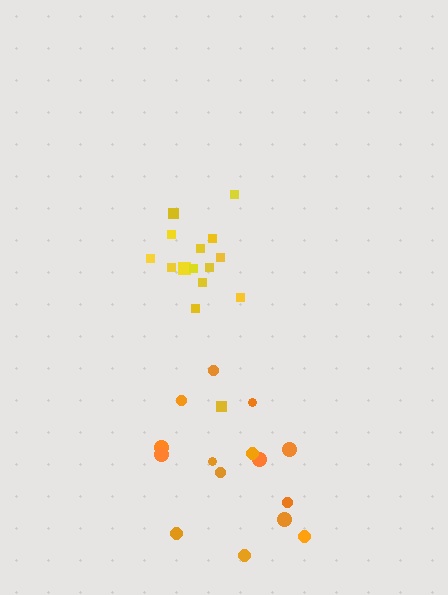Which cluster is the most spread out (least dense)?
Orange.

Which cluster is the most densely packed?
Yellow.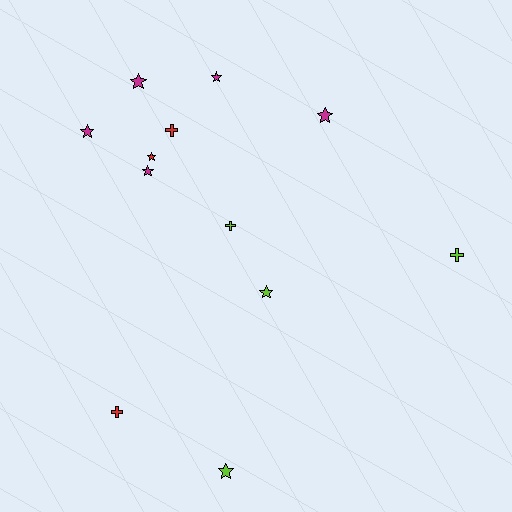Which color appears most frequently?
Magenta, with 5 objects.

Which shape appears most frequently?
Star, with 8 objects.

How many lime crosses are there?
There are 2 lime crosses.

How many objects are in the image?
There are 12 objects.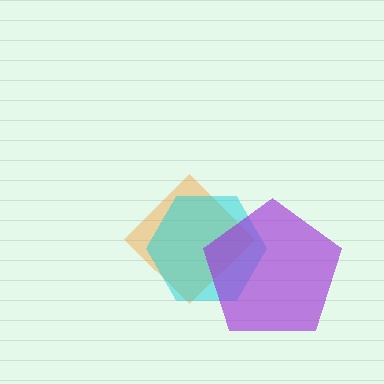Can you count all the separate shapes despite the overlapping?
Yes, there are 3 separate shapes.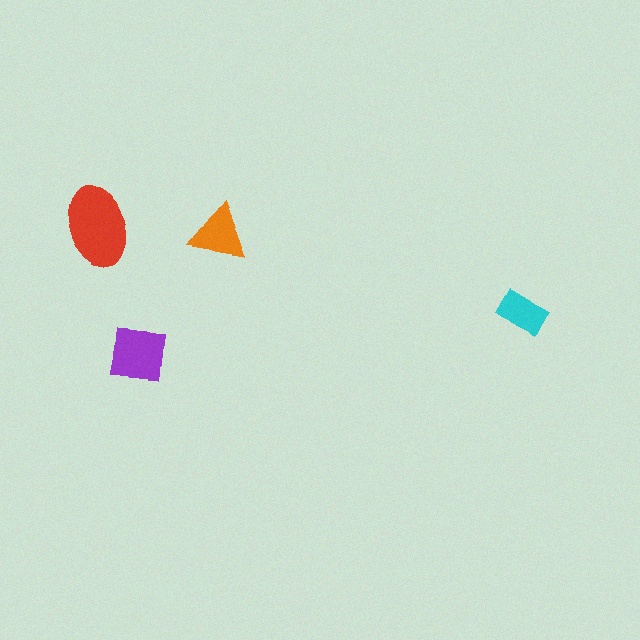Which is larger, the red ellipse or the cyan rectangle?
The red ellipse.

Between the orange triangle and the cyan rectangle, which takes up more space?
The orange triangle.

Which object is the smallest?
The cyan rectangle.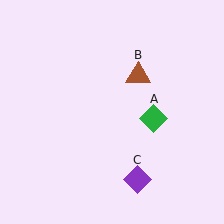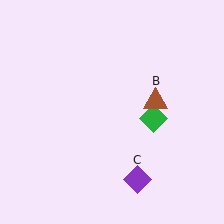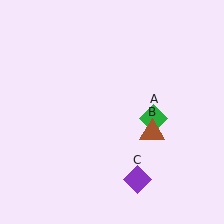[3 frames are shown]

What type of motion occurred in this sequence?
The brown triangle (object B) rotated clockwise around the center of the scene.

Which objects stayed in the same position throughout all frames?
Green diamond (object A) and purple diamond (object C) remained stationary.